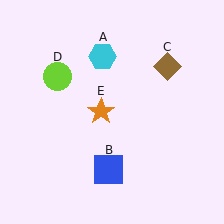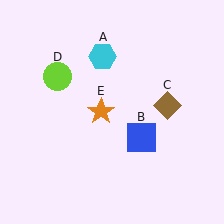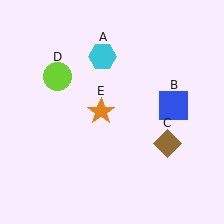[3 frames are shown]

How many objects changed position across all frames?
2 objects changed position: blue square (object B), brown diamond (object C).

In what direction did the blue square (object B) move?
The blue square (object B) moved up and to the right.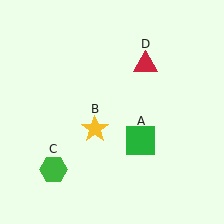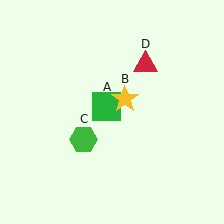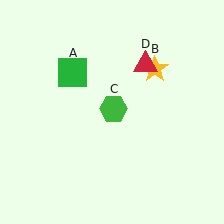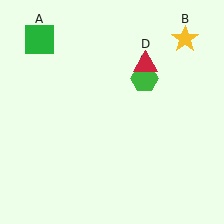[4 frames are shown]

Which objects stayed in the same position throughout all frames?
Red triangle (object D) remained stationary.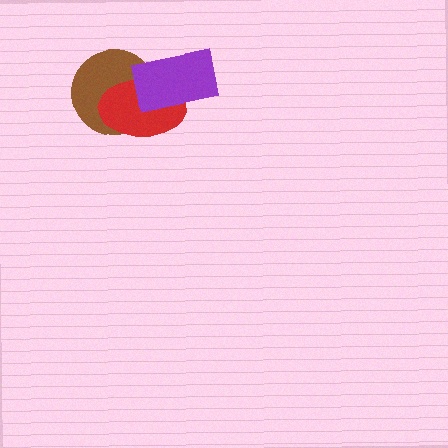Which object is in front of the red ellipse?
The purple rectangle is in front of the red ellipse.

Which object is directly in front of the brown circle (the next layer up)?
The red ellipse is directly in front of the brown circle.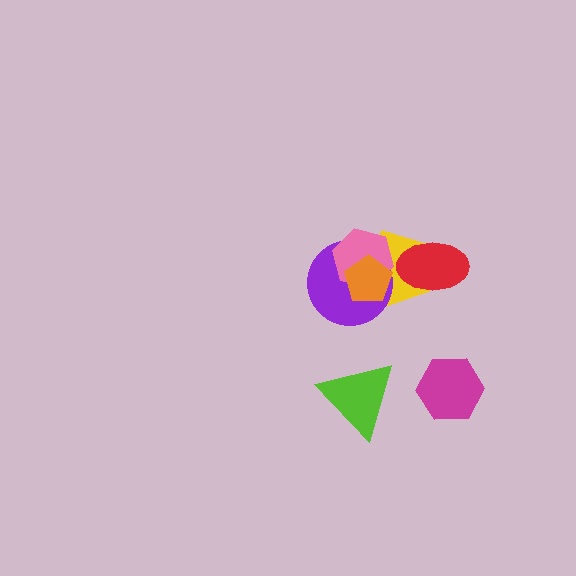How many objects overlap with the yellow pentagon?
4 objects overlap with the yellow pentagon.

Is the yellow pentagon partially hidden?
Yes, it is partially covered by another shape.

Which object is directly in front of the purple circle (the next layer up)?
The pink hexagon is directly in front of the purple circle.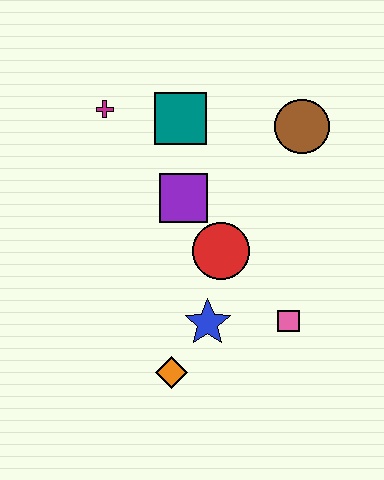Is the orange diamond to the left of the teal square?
Yes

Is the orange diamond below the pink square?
Yes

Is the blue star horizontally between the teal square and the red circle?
Yes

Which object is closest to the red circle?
The purple square is closest to the red circle.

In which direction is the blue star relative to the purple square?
The blue star is below the purple square.